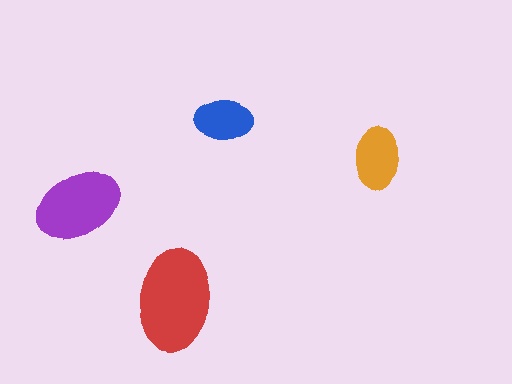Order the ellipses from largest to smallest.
the red one, the purple one, the orange one, the blue one.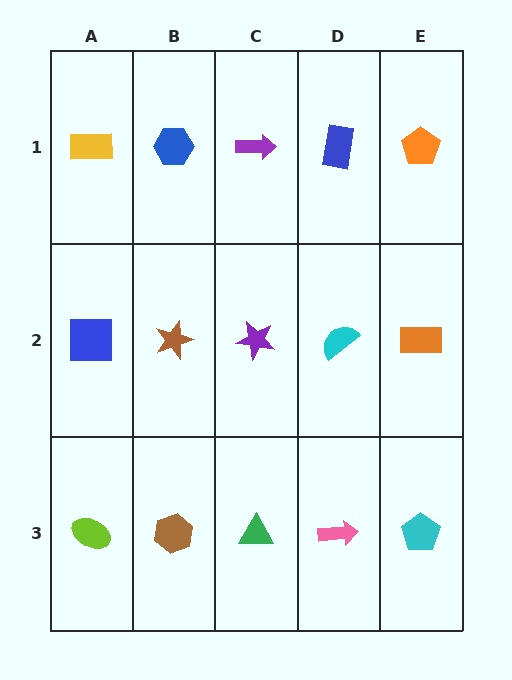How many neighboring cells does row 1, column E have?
2.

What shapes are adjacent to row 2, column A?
A yellow rectangle (row 1, column A), a lime ellipse (row 3, column A), a brown star (row 2, column B).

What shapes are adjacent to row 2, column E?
An orange pentagon (row 1, column E), a cyan pentagon (row 3, column E), a cyan semicircle (row 2, column D).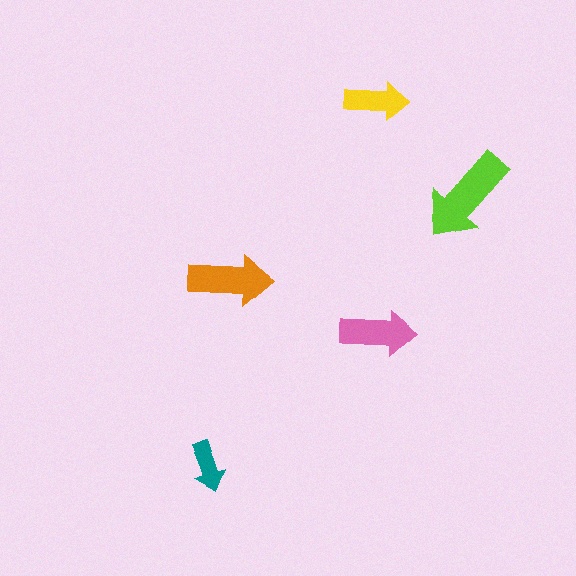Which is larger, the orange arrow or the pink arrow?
The orange one.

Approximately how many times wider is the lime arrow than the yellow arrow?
About 1.5 times wider.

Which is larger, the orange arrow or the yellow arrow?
The orange one.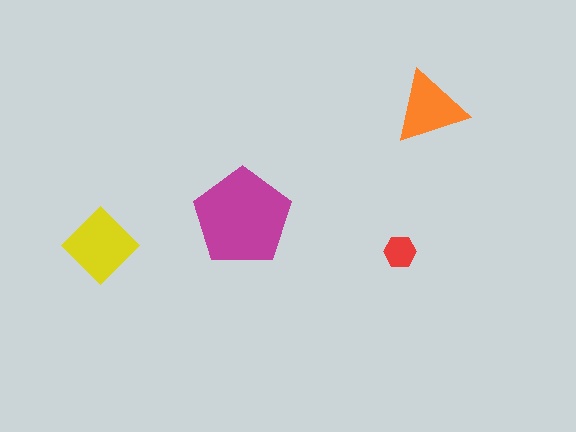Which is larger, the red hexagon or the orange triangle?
The orange triangle.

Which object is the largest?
The magenta pentagon.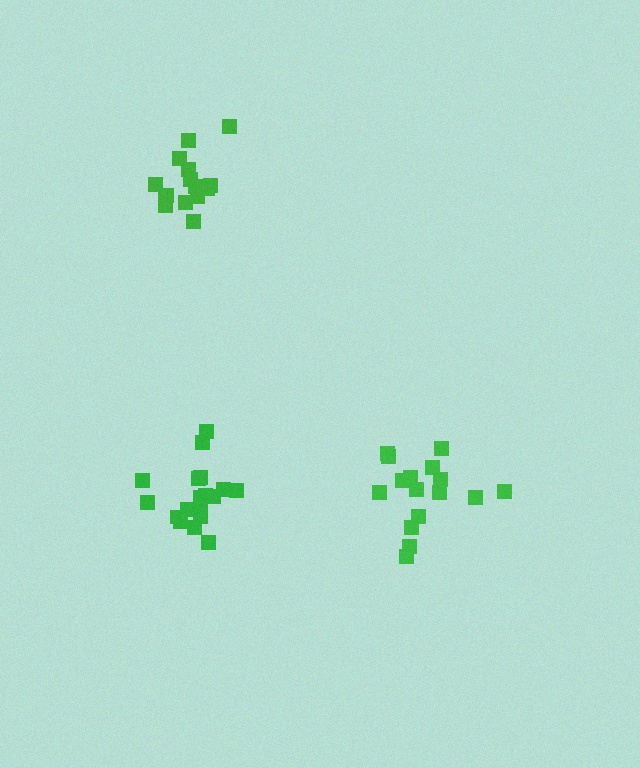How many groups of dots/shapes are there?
There are 3 groups.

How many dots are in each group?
Group 1: 17 dots, Group 2: 16 dots, Group 3: 18 dots (51 total).